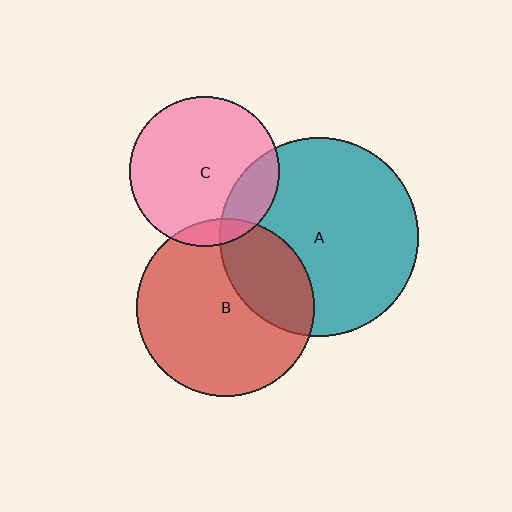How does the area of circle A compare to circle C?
Approximately 1.8 times.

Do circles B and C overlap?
Yes.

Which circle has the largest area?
Circle A (teal).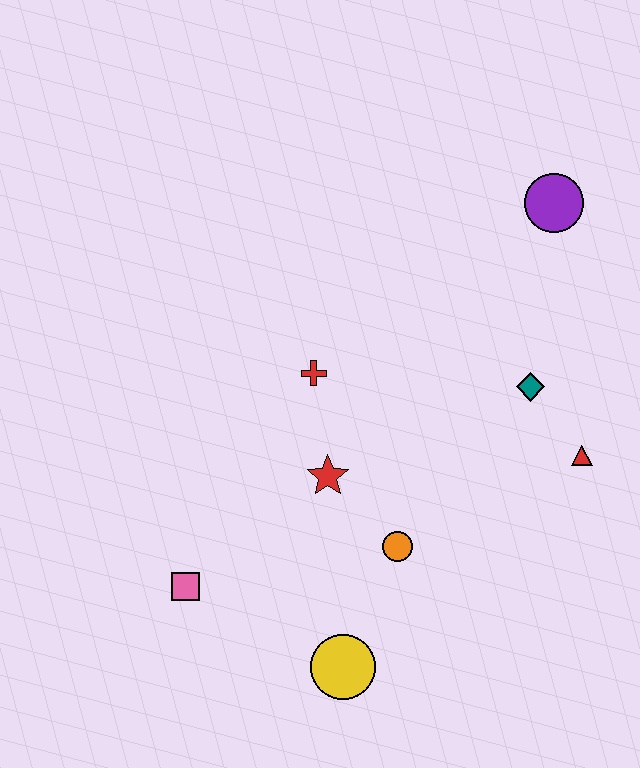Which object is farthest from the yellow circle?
The purple circle is farthest from the yellow circle.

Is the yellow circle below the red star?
Yes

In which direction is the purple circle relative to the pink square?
The purple circle is above the pink square.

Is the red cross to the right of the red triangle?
No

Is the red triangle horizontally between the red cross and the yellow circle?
No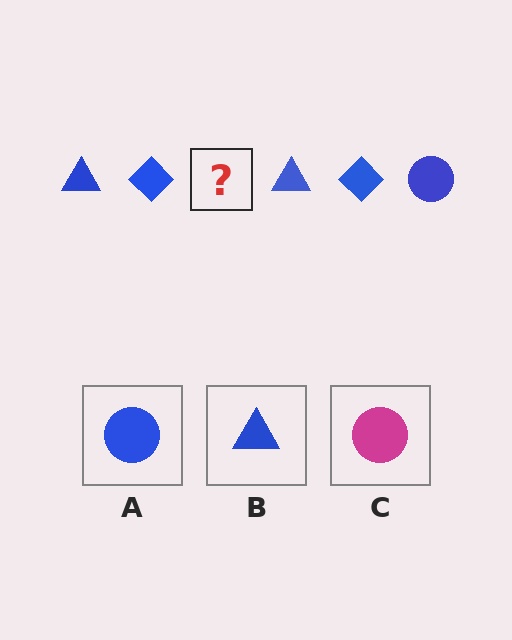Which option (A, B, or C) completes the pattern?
A.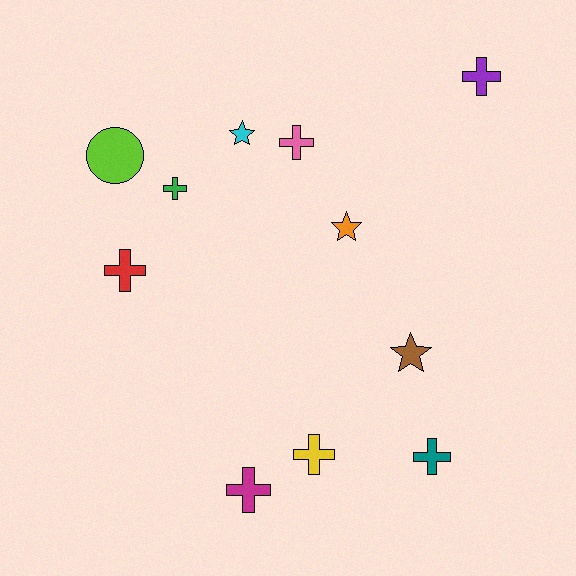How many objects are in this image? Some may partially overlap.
There are 11 objects.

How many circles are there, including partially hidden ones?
There is 1 circle.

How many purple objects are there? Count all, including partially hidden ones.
There is 1 purple object.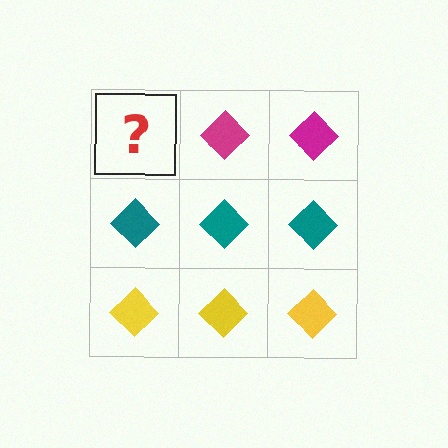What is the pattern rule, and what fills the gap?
The rule is that each row has a consistent color. The gap should be filled with a magenta diamond.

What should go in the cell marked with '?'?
The missing cell should contain a magenta diamond.